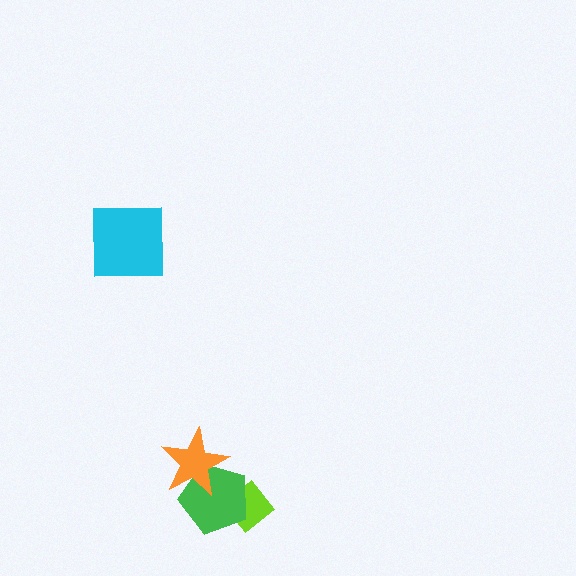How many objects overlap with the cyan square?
0 objects overlap with the cyan square.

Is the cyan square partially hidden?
No, no other shape covers it.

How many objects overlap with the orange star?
1 object overlaps with the orange star.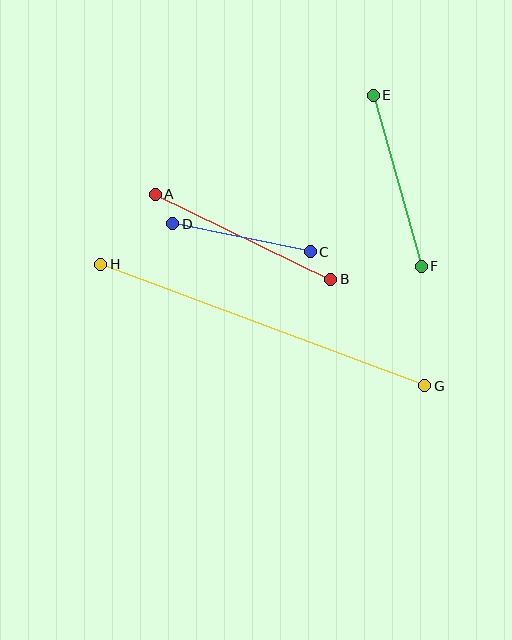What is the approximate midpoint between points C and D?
The midpoint is at approximately (242, 238) pixels.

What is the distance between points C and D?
The distance is approximately 141 pixels.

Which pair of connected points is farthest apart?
Points G and H are farthest apart.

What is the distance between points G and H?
The distance is approximately 346 pixels.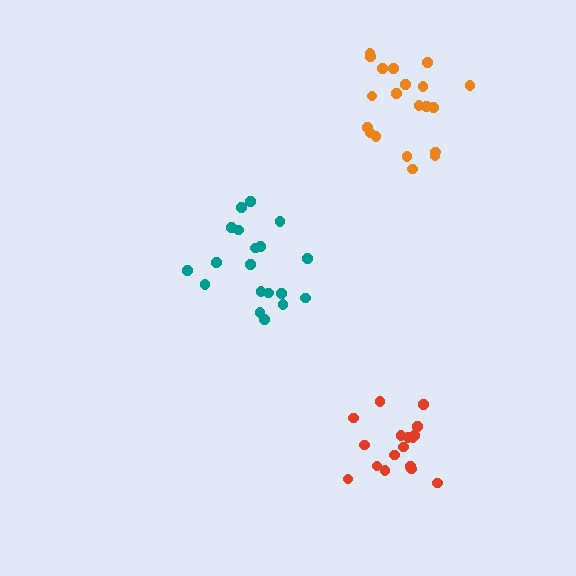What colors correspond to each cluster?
The clusters are colored: orange, teal, red.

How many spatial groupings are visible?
There are 3 spatial groupings.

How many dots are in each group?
Group 1: 20 dots, Group 2: 19 dots, Group 3: 17 dots (56 total).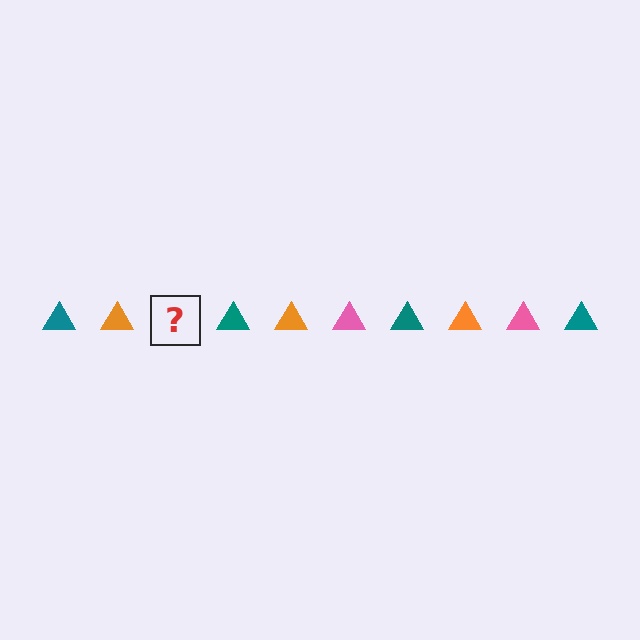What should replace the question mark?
The question mark should be replaced with a pink triangle.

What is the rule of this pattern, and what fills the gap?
The rule is that the pattern cycles through teal, orange, pink triangles. The gap should be filled with a pink triangle.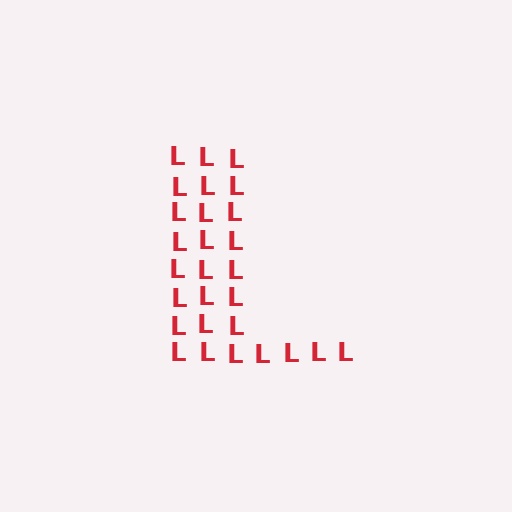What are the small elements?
The small elements are letter L's.